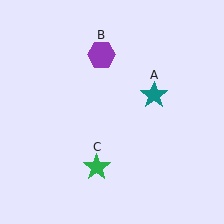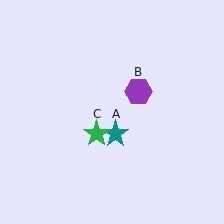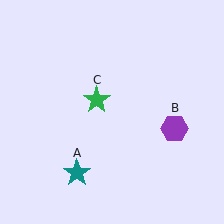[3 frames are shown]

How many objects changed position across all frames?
3 objects changed position: teal star (object A), purple hexagon (object B), green star (object C).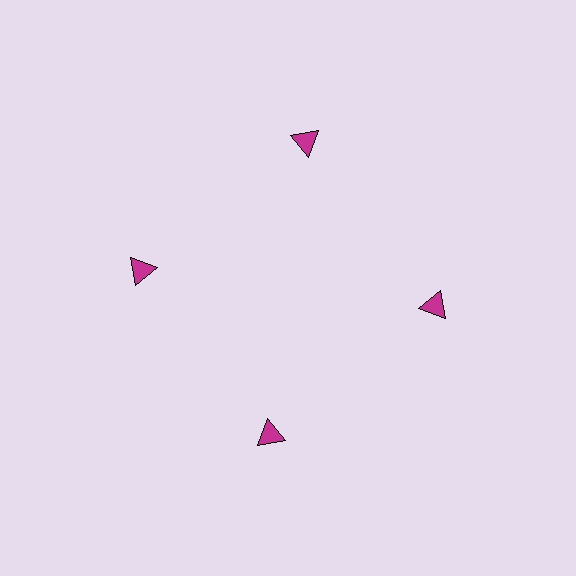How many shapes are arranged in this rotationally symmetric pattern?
There are 4 shapes, arranged in 4 groups of 1.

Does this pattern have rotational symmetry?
Yes, this pattern has 4-fold rotational symmetry. It looks the same after rotating 90 degrees around the center.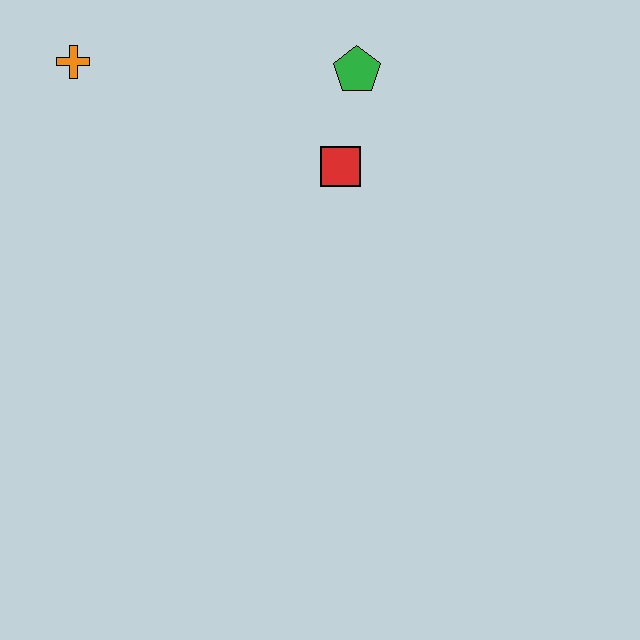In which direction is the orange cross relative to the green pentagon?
The orange cross is to the left of the green pentagon.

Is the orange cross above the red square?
Yes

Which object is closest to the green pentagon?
The red square is closest to the green pentagon.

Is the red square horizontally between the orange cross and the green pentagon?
Yes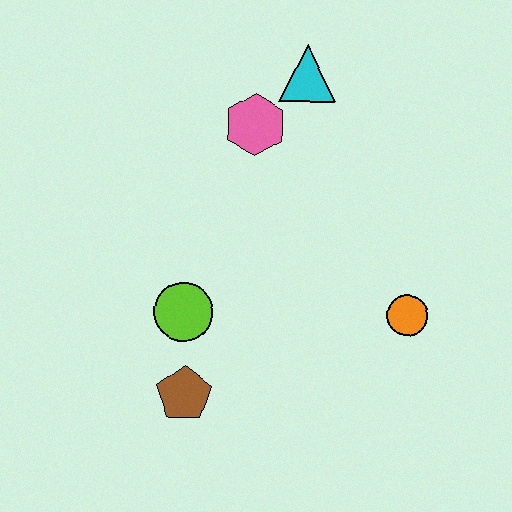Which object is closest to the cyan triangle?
The pink hexagon is closest to the cyan triangle.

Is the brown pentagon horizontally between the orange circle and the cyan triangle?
No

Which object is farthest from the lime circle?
The cyan triangle is farthest from the lime circle.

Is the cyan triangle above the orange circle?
Yes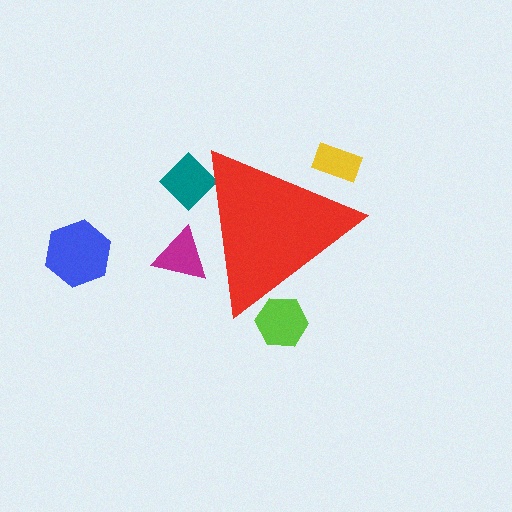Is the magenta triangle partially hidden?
Yes, the magenta triangle is partially hidden behind the red triangle.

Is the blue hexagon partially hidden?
No, the blue hexagon is fully visible.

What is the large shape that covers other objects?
A red triangle.